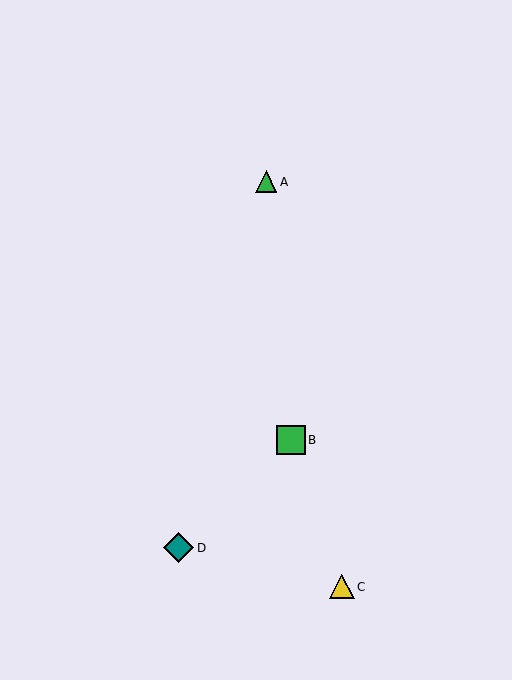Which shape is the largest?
The teal diamond (labeled D) is the largest.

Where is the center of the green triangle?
The center of the green triangle is at (266, 182).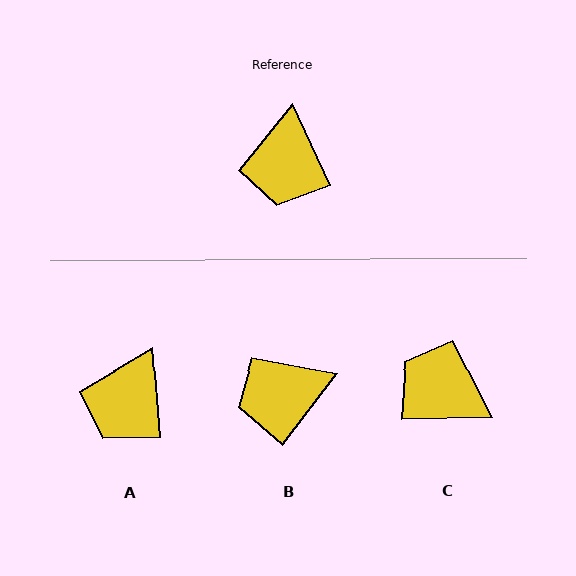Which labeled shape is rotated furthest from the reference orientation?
C, about 114 degrees away.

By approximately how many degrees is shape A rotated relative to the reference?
Approximately 20 degrees clockwise.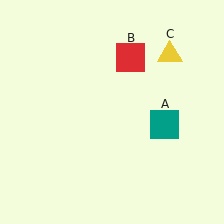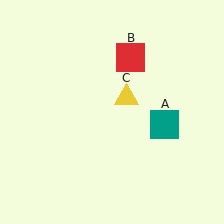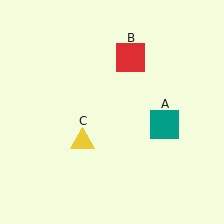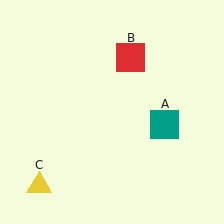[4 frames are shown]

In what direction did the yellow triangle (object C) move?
The yellow triangle (object C) moved down and to the left.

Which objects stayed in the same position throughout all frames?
Teal square (object A) and red square (object B) remained stationary.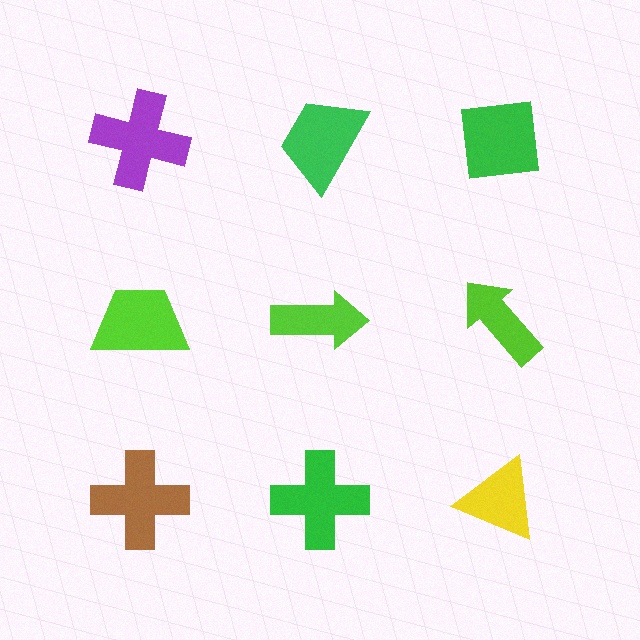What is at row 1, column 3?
A green square.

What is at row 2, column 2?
A lime arrow.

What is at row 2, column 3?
A lime arrow.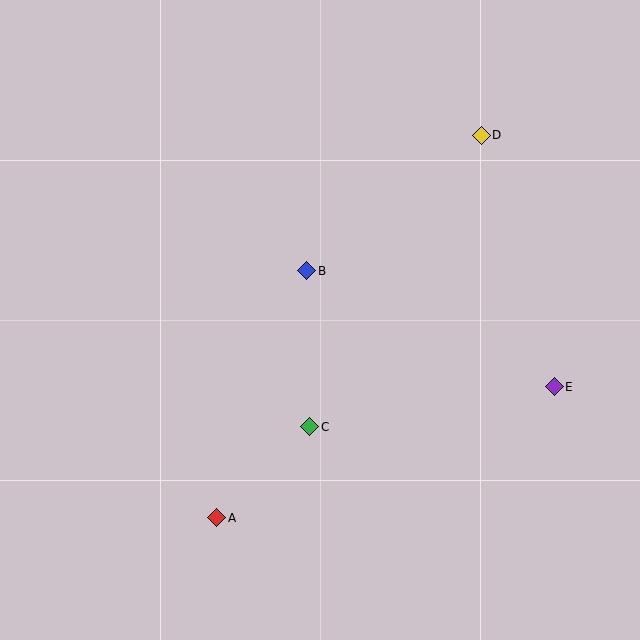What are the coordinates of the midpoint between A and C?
The midpoint between A and C is at (263, 472).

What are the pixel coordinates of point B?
Point B is at (306, 271).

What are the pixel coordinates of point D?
Point D is at (481, 135).